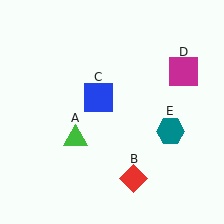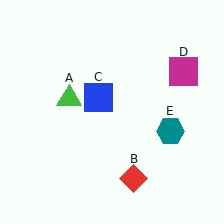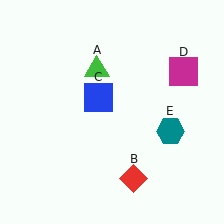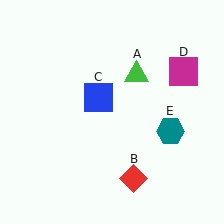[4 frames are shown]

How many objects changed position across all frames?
1 object changed position: green triangle (object A).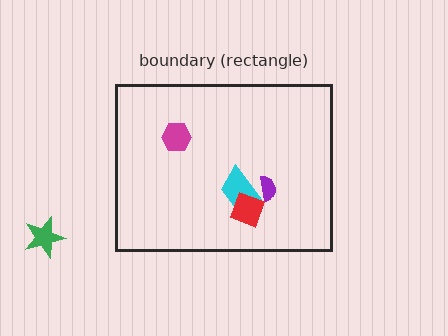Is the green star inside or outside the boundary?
Outside.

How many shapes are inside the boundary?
4 inside, 1 outside.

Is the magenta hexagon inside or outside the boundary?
Inside.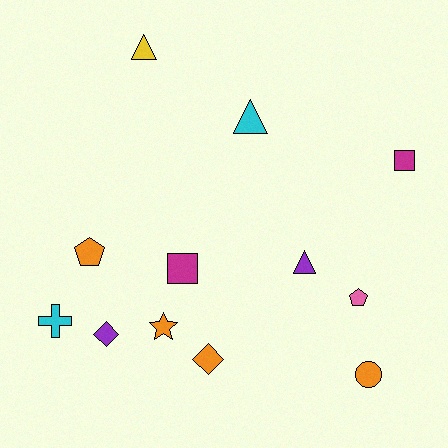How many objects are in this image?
There are 12 objects.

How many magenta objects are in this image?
There are 2 magenta objects.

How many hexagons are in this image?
There are no hexagons.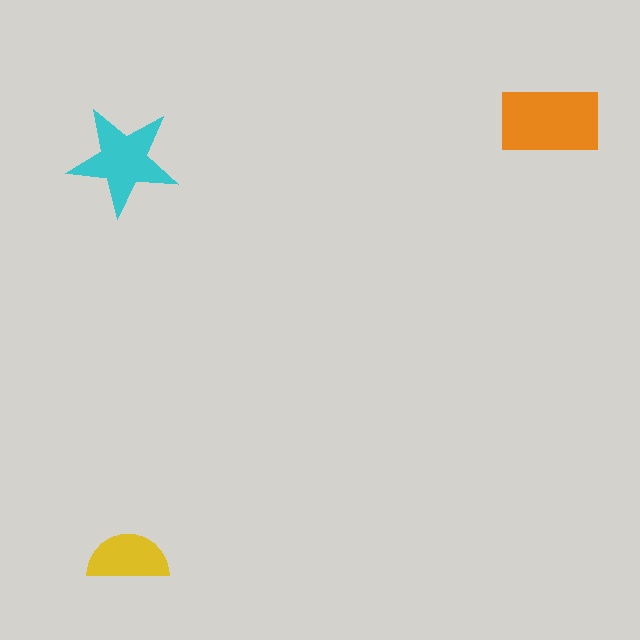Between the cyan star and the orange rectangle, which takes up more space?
The orange rectangle.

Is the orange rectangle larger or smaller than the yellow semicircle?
Larger.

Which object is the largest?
The orange rectangle.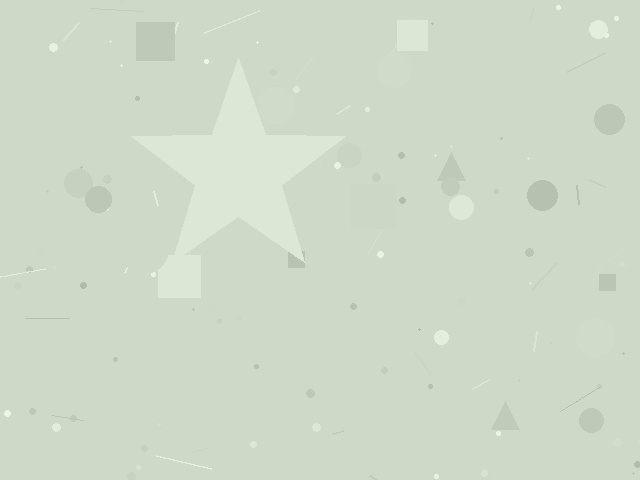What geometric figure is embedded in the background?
A star is embedded in the background.